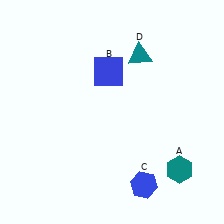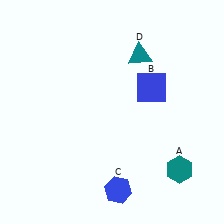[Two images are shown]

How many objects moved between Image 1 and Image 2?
2 objects moved between the two images.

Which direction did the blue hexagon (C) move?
The blue hexagon (C) moved left.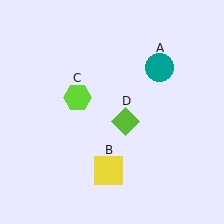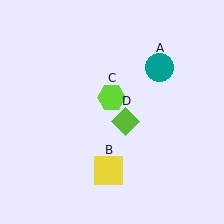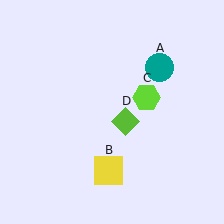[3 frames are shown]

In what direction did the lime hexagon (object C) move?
The lime hexagon (object C) moved right.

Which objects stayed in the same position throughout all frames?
Teal circle (object A) and yellow square (object B) and lime diamond (object D) remained stationary.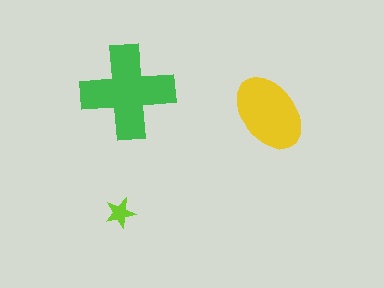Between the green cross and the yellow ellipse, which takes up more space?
The green cross.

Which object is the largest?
The green cross.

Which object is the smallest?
The lime star.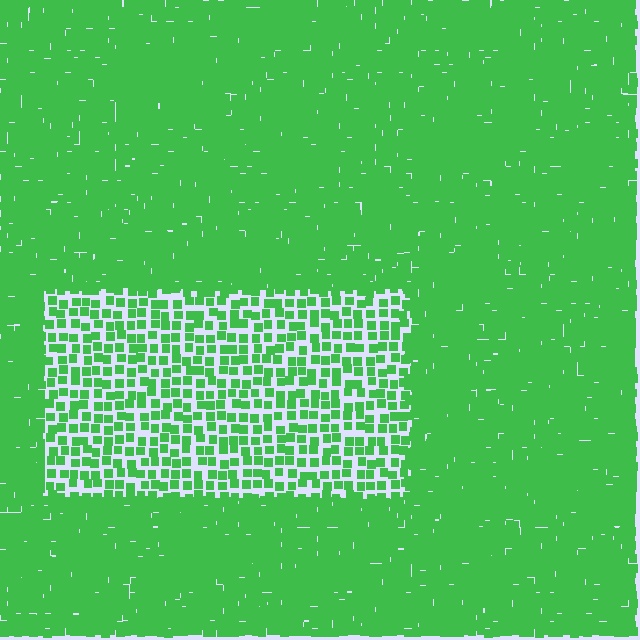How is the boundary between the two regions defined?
The boundary is defined by a change in element density (approximately 2.5x ratio). All elements are the same color, size, and shape.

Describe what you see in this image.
The image contains small green elements arranged at two different densities. A rectangle-shaped region is visible where the elements are less densely packed than the surrounding area.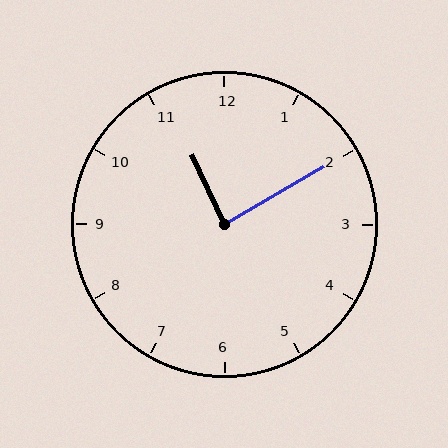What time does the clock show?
11:10.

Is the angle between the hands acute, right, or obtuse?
It is right.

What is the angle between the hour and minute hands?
Approximately 85 degrees.